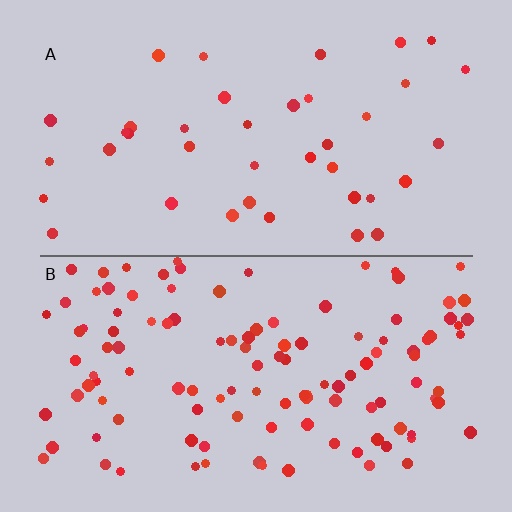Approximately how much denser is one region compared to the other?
Approximately 3.0× — region B over region A.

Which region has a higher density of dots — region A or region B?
B (the bottom).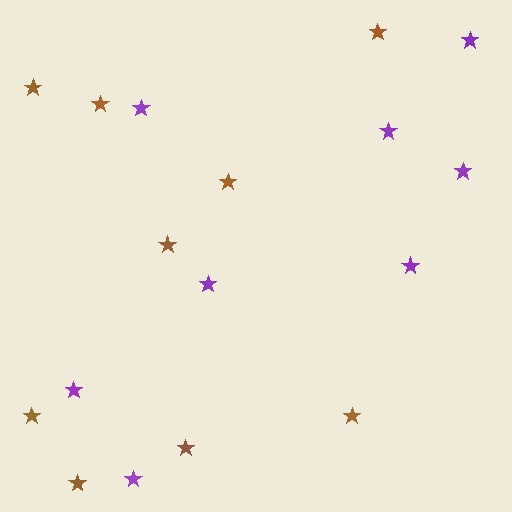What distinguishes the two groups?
There are 2 groups: one group of purple stars (8) and one group of brown stars (9).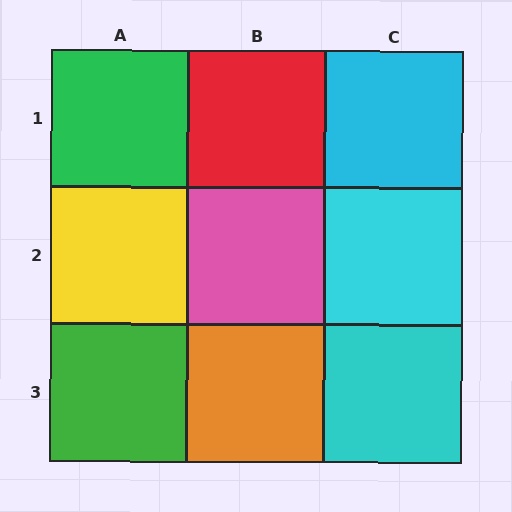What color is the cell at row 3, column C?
Cyan.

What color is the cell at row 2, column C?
Cyan.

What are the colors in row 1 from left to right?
Green, red, cyan.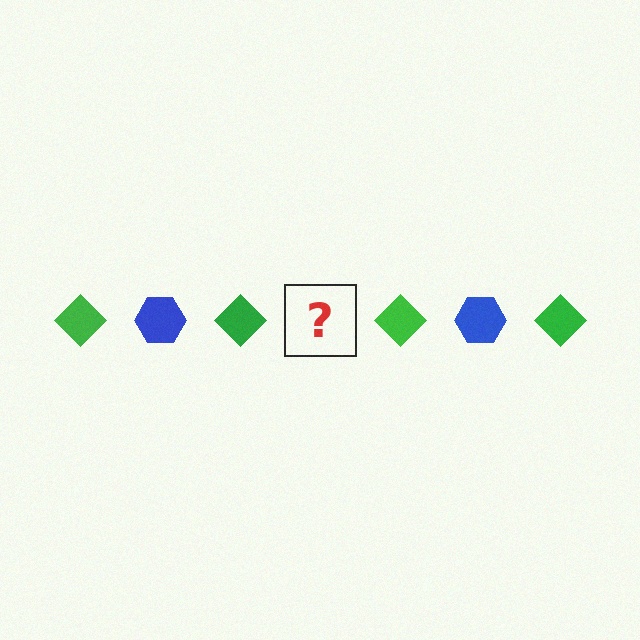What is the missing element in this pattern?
The missing element is a blue hexagon.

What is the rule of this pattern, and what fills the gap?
The rule is that the pattern alternates between green diamond and blue hexagon. The gap should be filled with a blue hexagon.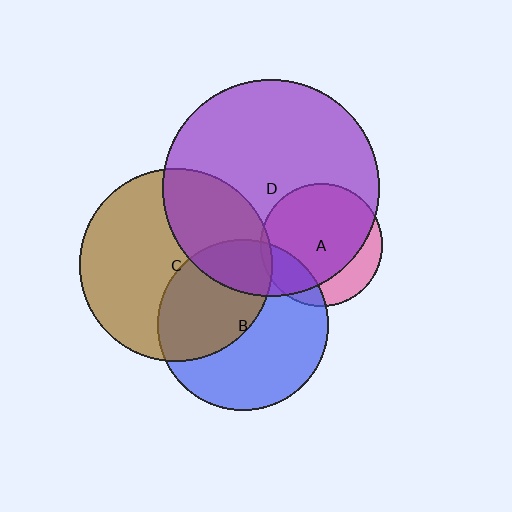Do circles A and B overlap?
Yes.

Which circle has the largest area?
Circle D (purple).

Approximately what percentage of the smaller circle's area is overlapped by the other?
Approximately 20%.